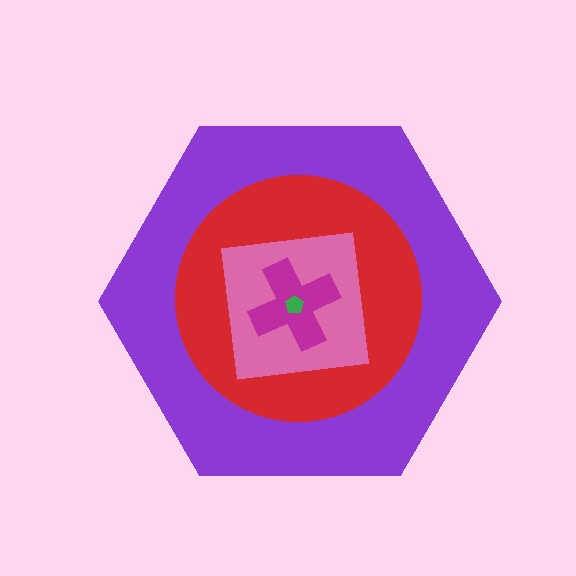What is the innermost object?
The green pentagon.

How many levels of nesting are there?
5.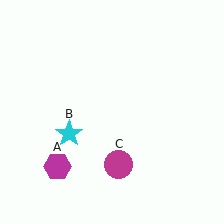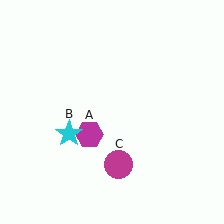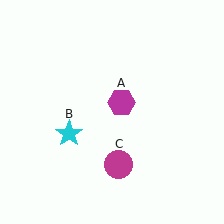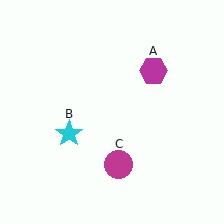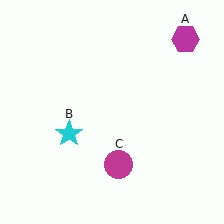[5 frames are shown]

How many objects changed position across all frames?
1 object changed position: magenta hexagon (object A).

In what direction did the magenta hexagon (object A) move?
The magenta hexagon (object A) moved up and to the right.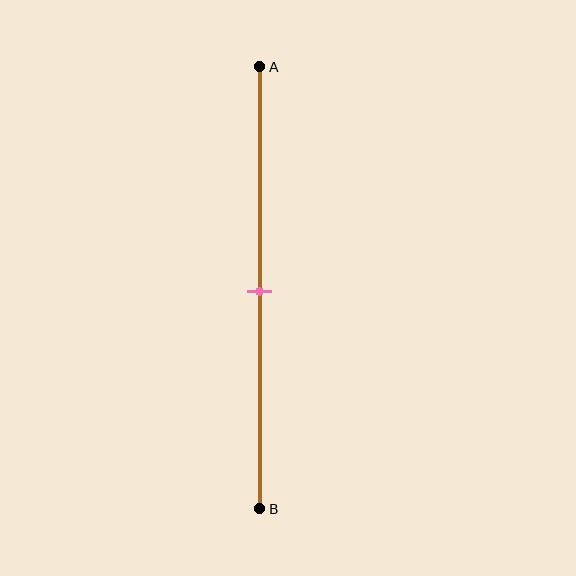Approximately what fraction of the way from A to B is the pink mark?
The pink mark is approximately 50% of the way from A to B.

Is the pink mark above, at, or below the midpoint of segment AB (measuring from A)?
The pink mark is approximately at the midpoint of segment AB.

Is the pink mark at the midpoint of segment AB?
Yes, the mark is approximately at the midpoint.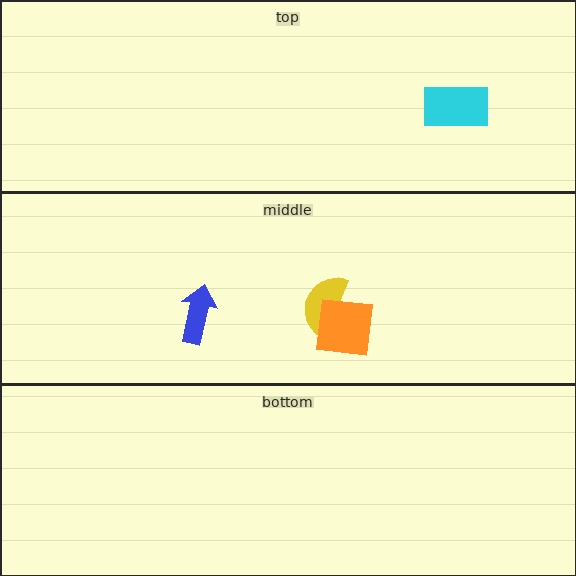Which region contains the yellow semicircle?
The middle region.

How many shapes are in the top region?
1.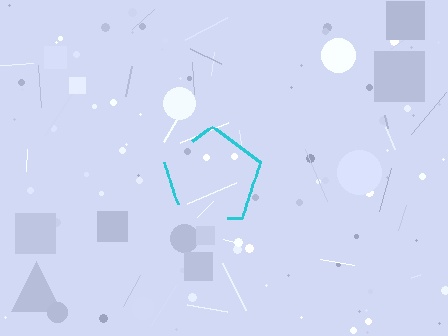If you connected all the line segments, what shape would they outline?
They would outline a pentagon.